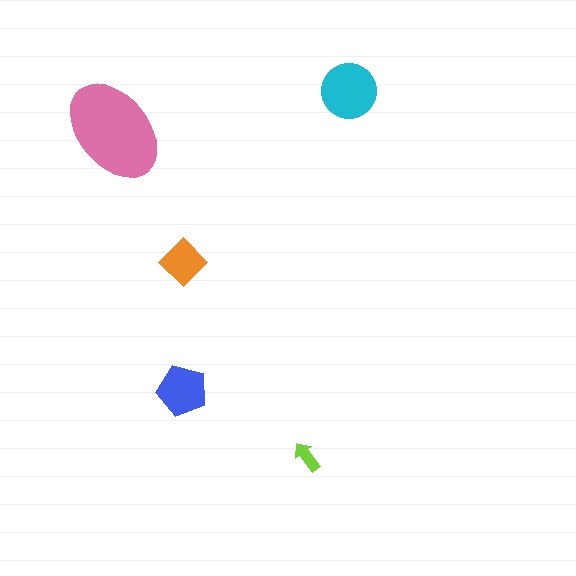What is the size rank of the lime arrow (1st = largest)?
5th.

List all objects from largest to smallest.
The pink ellipse, the cyan circle, the blue pentagon, the orange diamond, the lime arrow.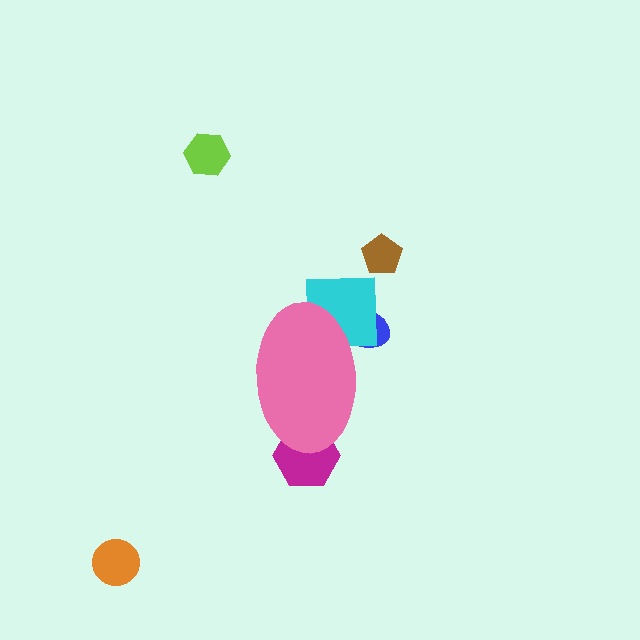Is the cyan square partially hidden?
Yes, the cyan square is partially hidden behind the pink ellipse.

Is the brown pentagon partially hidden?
No, the brown pentagon is fully visible.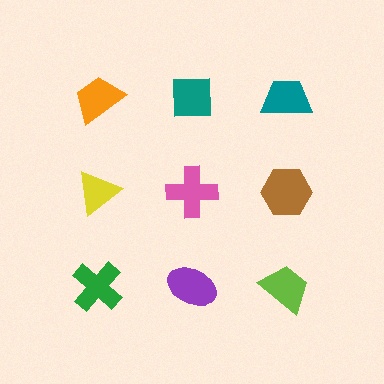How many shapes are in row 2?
3 shapes.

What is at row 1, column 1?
An orange trapezoid.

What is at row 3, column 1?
A green cross.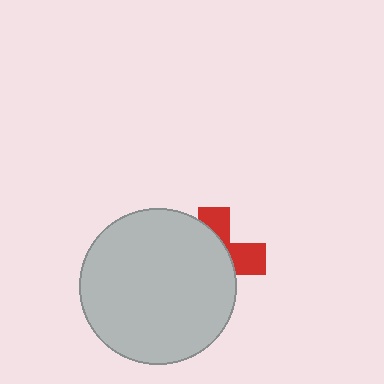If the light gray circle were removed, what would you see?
You would see the complete red cross.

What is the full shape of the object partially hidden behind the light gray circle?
The partially hidden object is a red cross.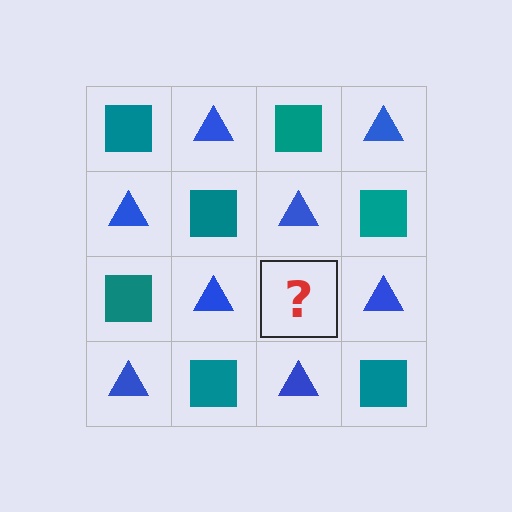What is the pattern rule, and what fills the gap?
The rule is that it alternates teal square and blue triangle in a checkerboard pattern. The gap should be filled with a teal square.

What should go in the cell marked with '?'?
The missing cell should contain a teal square.